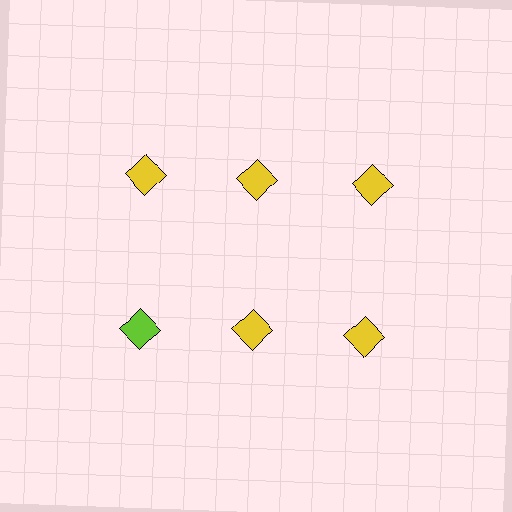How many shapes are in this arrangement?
There are 6 shapes arranged in a grid pattern.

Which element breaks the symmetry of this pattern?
The lime diamond in the second row, leftmost column breaks the symmetry. All other shapes are yellow diamonds.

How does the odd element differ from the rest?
It has a different color: lime instead of yellow.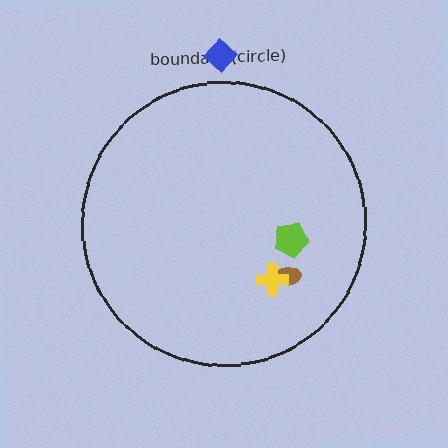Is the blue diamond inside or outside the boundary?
Outside.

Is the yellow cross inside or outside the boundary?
Inside.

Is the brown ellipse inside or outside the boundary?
Inside.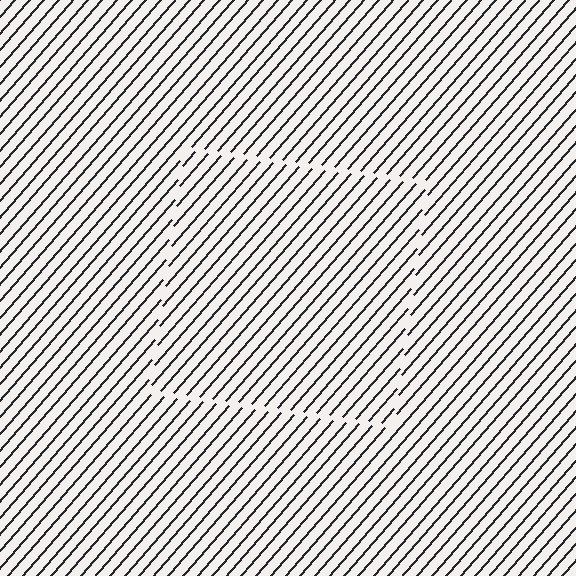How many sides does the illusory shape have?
4 sides — the line-ends trace a square.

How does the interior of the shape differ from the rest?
The interior of the shape contains the same grating, shifted by half a period — the contour is defined by the phase discontinuity where line-ends from the inner and outer gratings abut.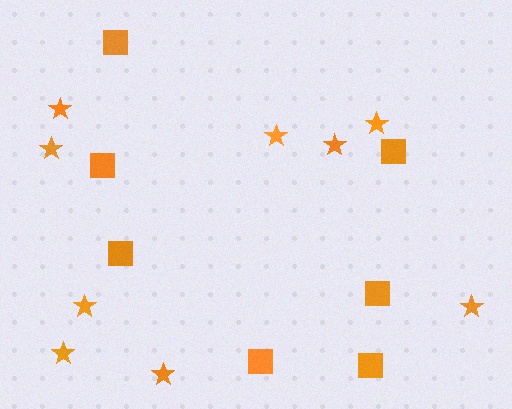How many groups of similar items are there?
There are 2 groups: one group of stars (9) and one group of squares (7).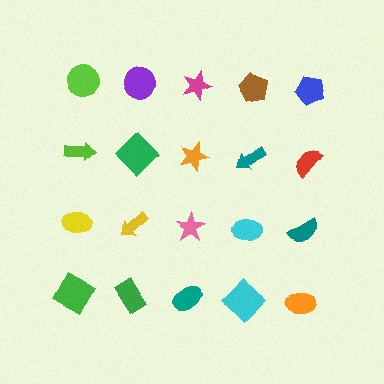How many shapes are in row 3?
5 shapes.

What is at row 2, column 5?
A red semicircle.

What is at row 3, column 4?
A cyan ellipse.